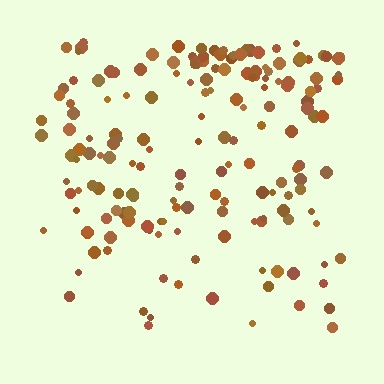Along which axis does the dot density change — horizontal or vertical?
Vertical.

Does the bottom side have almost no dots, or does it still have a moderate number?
Still a moderate number, just noticeably fewer than the top.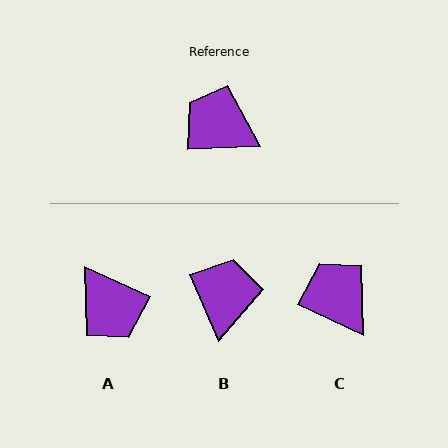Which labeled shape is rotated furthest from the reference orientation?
A, about 153 degrees away.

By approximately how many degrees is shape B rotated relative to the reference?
Approximately 69 degrees clockwise.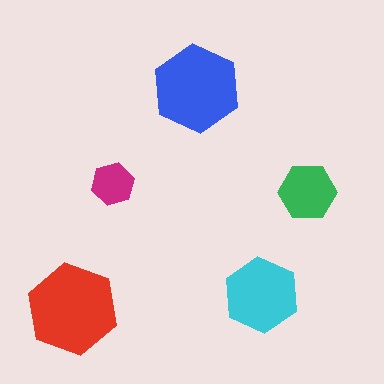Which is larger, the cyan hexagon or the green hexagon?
The cyan one.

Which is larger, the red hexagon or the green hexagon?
The red one.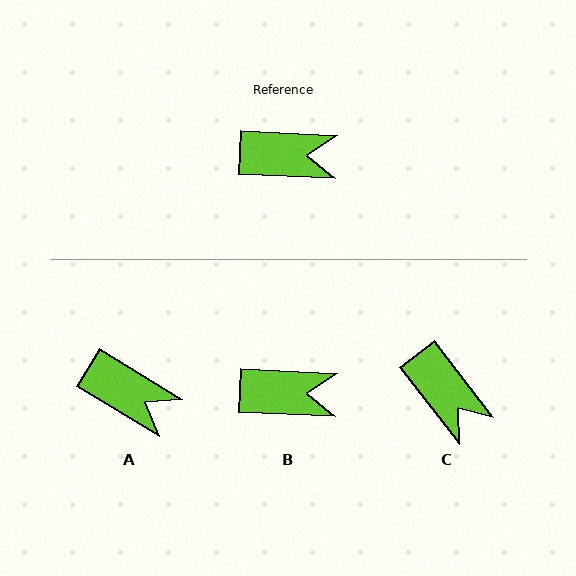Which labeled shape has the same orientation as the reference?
B.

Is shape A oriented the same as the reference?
No, it is off by about 29 degrees.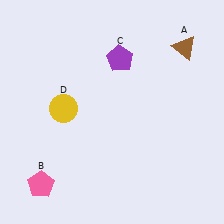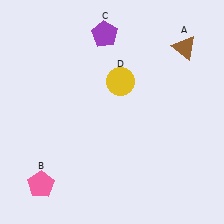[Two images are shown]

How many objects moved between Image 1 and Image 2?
2 objects moved between the two images.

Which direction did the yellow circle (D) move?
The yellow circle (D) moved right.